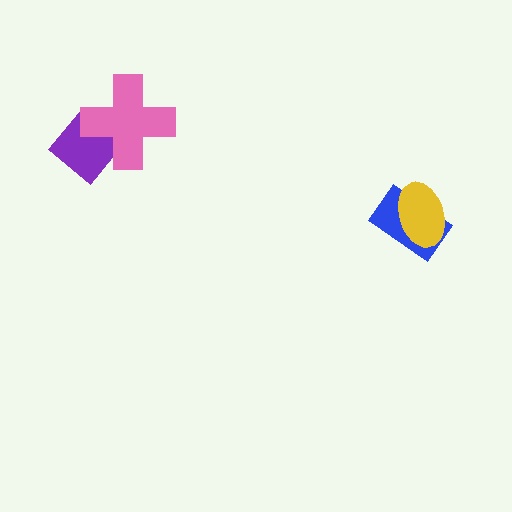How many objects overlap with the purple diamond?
1 object overlaps with the purple diamond.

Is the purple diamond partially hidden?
Yes, it is partially covered by another shape.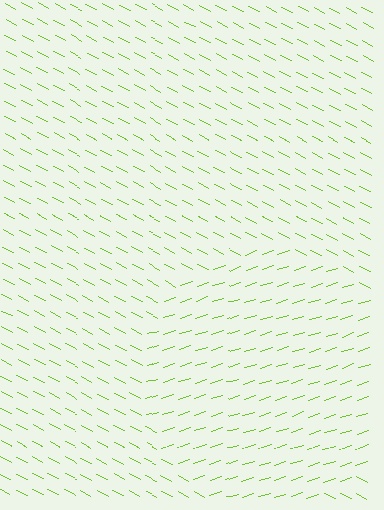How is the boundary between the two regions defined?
The boundary is defined purely by a change in line orientation (approximately 45 degrees difference). All lines are the same color and thickness.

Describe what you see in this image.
The image is filled with small lime line segments. A circle region in the image has lines oriented differently from the surrounding lines, creating a visible texture boundary.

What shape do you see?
I see a circle.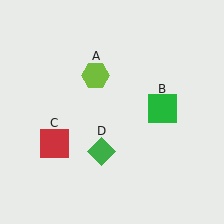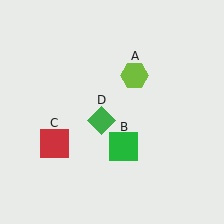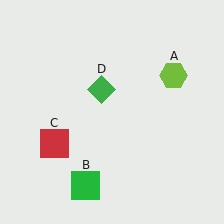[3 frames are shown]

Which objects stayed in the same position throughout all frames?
Red square (object C) remained stationary.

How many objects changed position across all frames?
3 objects changed position: lime hexagon (object A), green square (object B), green diamond (object D).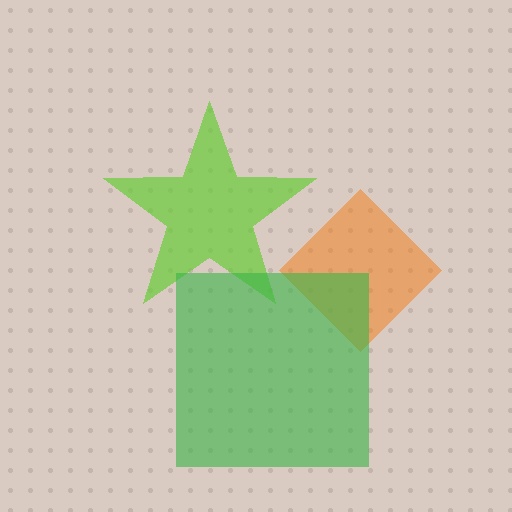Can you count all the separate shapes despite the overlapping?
Yes, there are 3 separate shapes.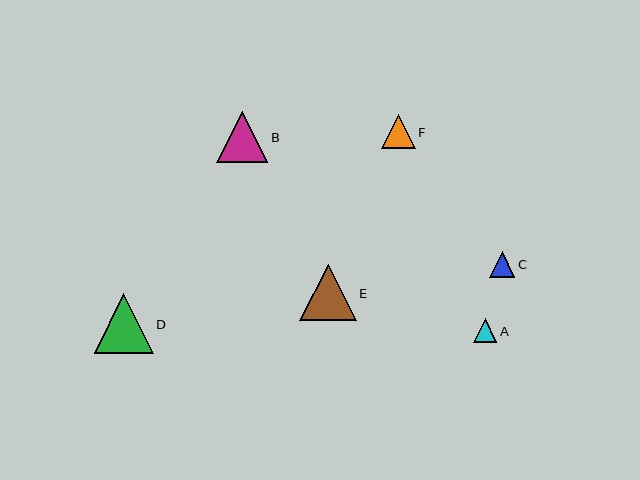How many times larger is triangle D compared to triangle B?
Triangle D is approximately 1.2 times the size of triangle B.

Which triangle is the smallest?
Triangle A is the smallest with a size of approximately 24 pixels.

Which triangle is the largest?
Triangle D is the largest with a size of approximately 59 pixels.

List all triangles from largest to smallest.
From largest to smallest: D, E, B, F, C, A.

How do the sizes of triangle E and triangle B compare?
Triangle E and triangle B are approximately the same size.